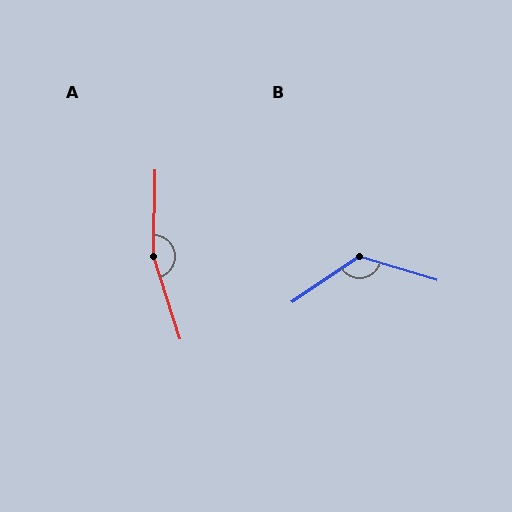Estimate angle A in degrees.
Approximately 161 degrees.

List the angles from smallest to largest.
B (129°), A (161°).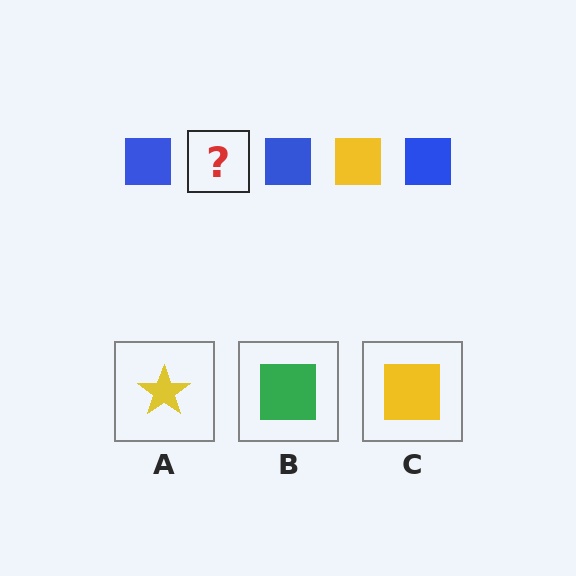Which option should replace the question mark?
Option C.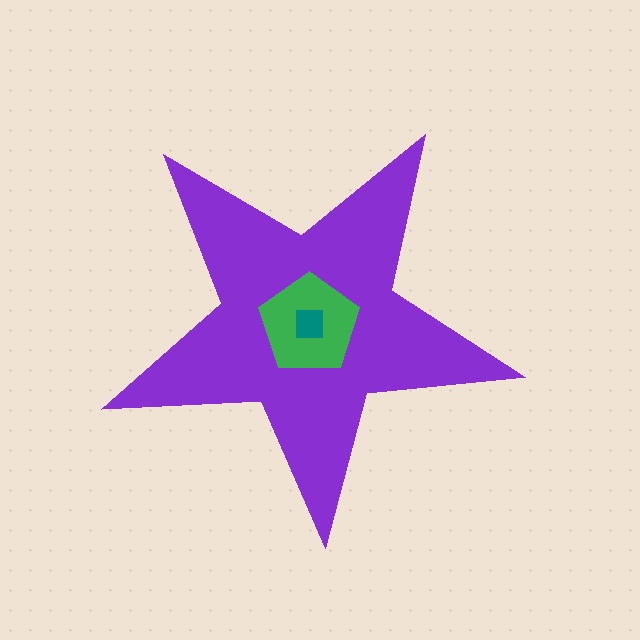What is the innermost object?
The teal square.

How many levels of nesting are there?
3.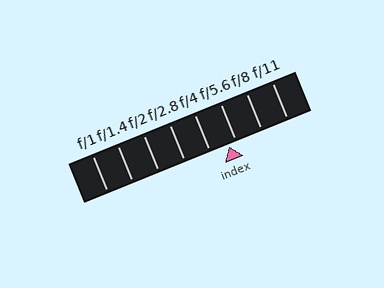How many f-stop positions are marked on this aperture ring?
There are 8 f-stop positions marked.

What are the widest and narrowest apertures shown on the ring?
The widest aperture shown is f/1 and the narrowest is f/11.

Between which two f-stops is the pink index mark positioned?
The index mark is between f/4 and f/5.6.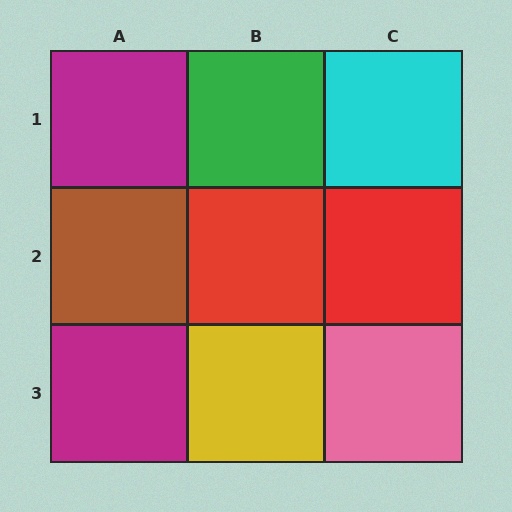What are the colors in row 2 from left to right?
Brown, red, red.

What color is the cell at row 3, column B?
Yellow.